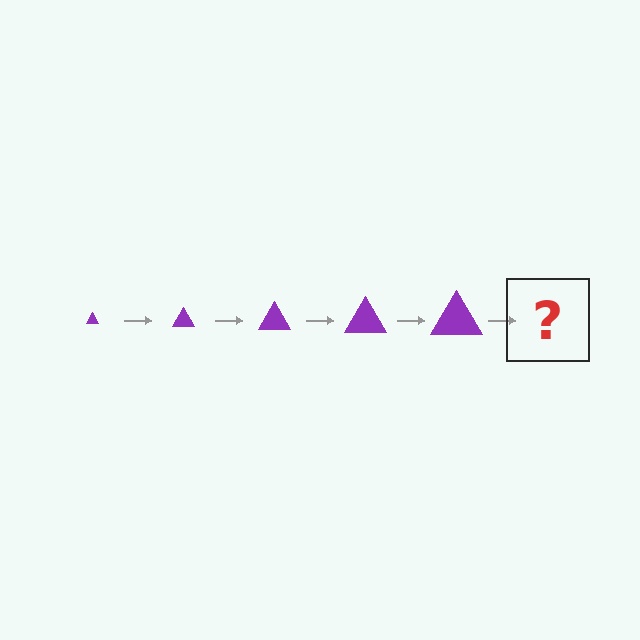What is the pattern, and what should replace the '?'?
The pattern is that the triangle gets progressively larger each step. The '?' should be a purple triangle, larger than the previous one.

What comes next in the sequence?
The next element should be a purple triangle, larger than the previous one.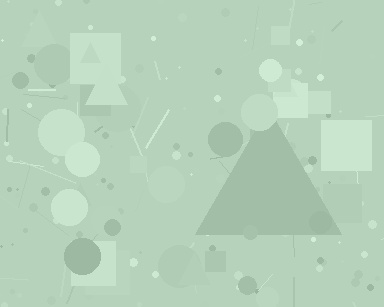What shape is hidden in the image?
A triangle is hidden in the image.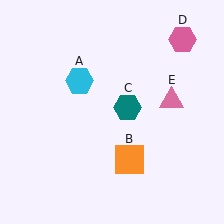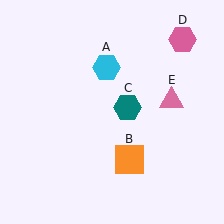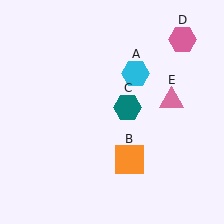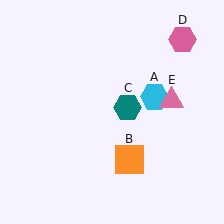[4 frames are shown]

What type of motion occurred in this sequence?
The cyan hexagon (object A) rotated clockwise around the center of the scene.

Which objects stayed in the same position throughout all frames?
Orange square (object B) and teal hexagon (object C) and pink hexagon (object D) and pink triangle (object E) remained stationary.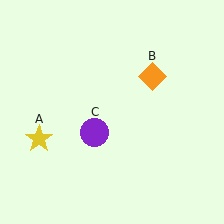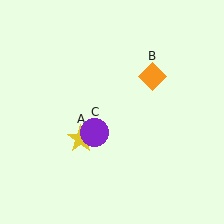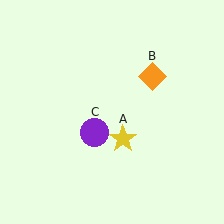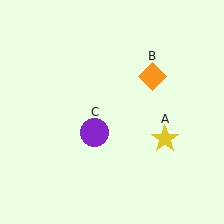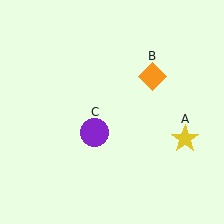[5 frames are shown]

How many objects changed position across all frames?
1 object changed position: yellow star (object A).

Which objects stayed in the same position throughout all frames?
Orange diamond (object B) and purple circle (object C) remained stationary.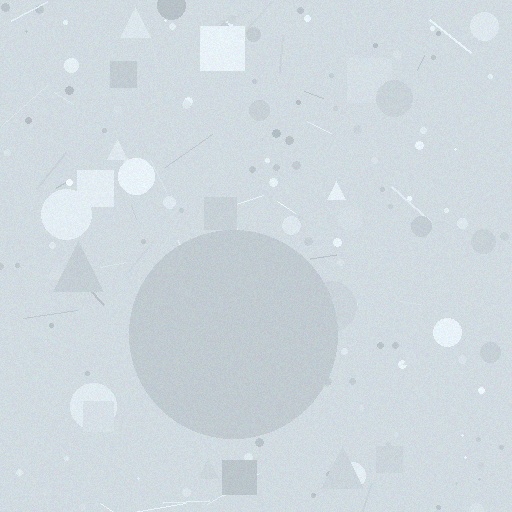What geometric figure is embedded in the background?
A circle is embedded in the background.